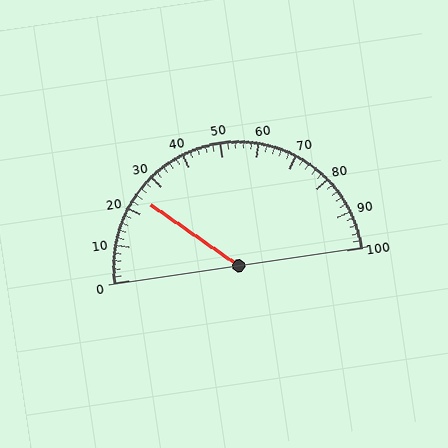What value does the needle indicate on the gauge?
The needle indicates approximately 24.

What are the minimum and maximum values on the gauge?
The gauge ranges from 0 to 100.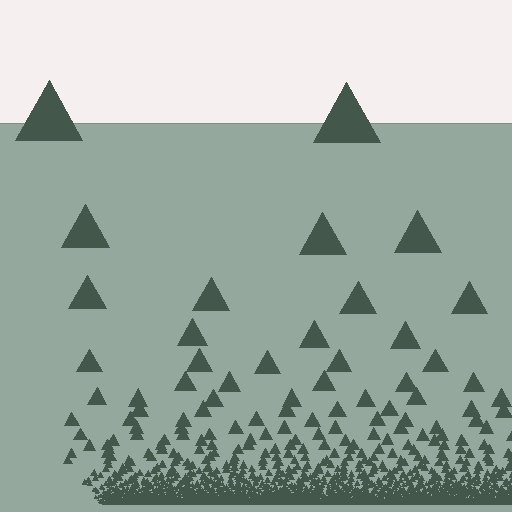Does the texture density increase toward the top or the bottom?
Density increases toward the bottom.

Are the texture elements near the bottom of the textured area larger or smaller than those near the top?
Smaller. The gradient is inverted — elements near the bottom are smaller and denser.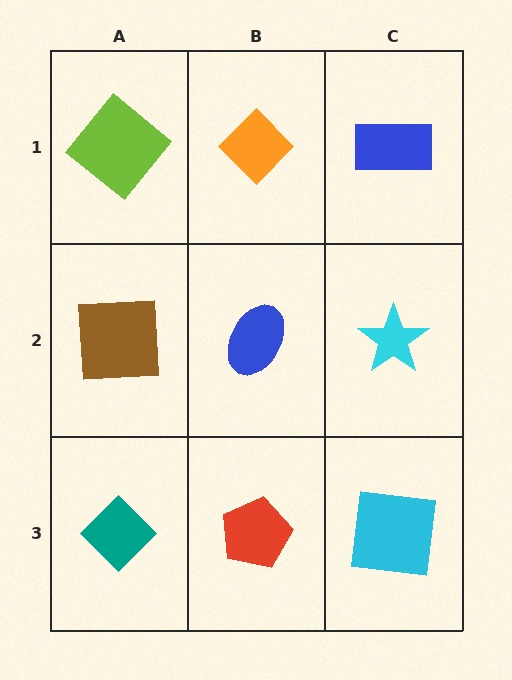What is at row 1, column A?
A lime diamond.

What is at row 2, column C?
A cyan star.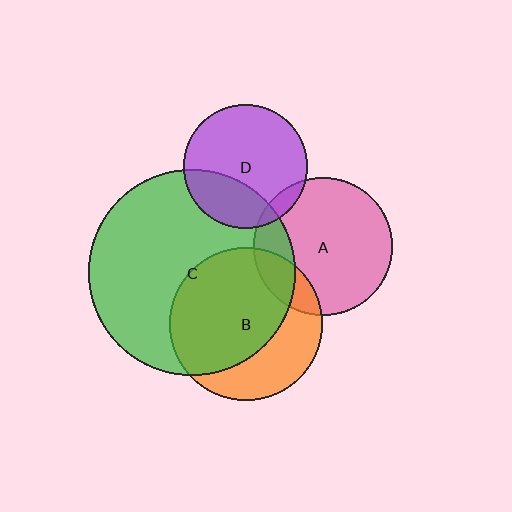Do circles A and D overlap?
Yes.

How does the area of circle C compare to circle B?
Approximately 1.8 times.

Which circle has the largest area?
Circle C (green).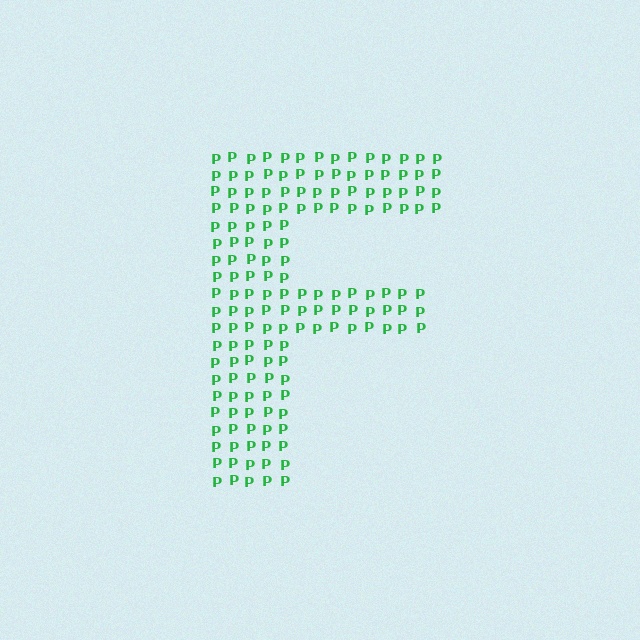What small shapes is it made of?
It is made of small letter P's.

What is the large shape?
The large shape is the letter F.